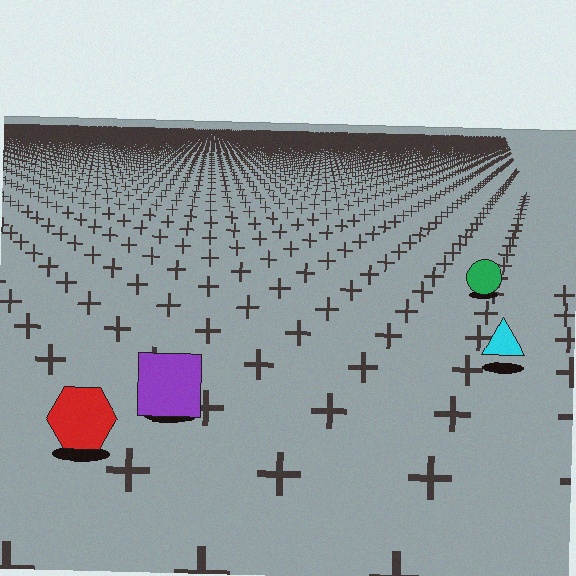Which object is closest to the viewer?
The red hexagon is closest. The texture marks near it are larger and more spread out.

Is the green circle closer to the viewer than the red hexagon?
No. The red hexagon is closer — you can tell from the texture gradient: the ground texture is coarser near it.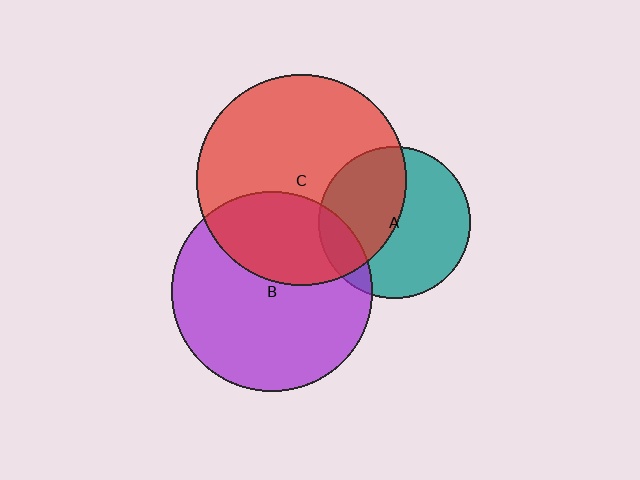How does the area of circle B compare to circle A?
Approximately 1.7 times.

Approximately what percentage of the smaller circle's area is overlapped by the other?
Approximately 35%.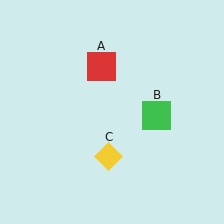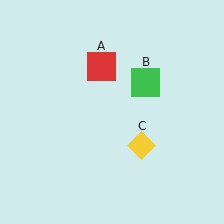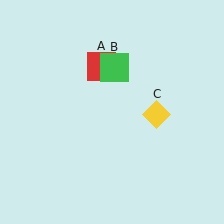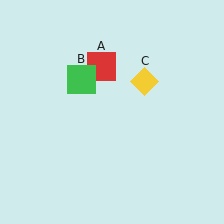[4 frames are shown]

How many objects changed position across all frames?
2 objects changed position: green square (object B), yellow diamond (object C).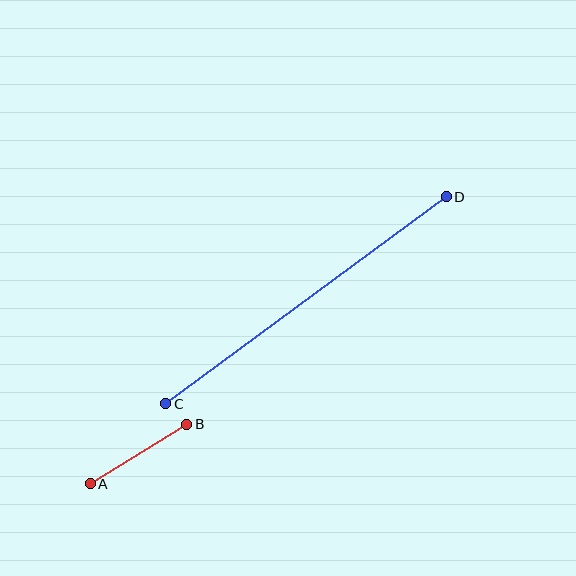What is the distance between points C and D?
The distance is approximately 349 pixels.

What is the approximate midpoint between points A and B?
The midpoint is at approximately (139, 454) pixels.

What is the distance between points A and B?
The distance is approximately 114 pixels.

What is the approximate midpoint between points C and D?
The midpoint is at approximately (306, 300) pixels.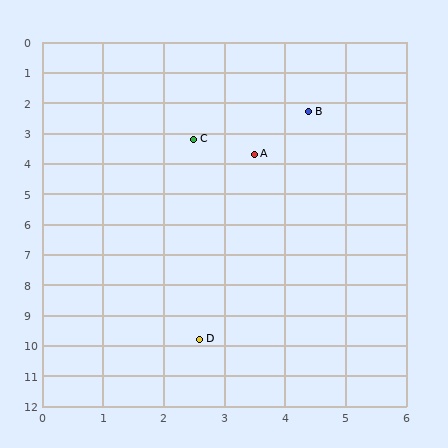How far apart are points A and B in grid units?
Points A and B are about 1.7 grid units apart.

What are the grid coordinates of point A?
Point A is at approximately (3.5, 3.7).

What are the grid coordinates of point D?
Point D is at approximately (2.6, 9.8).